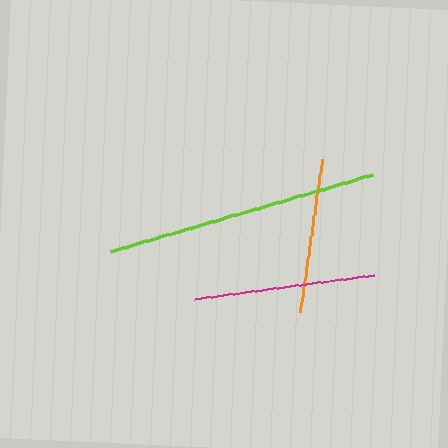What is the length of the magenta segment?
The magenta segment is approximately 181 pixels long.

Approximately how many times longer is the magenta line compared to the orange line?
The magenta line is approximately 1.2 times the length of the orange line.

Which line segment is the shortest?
The orange line is the shortest at approximately 153 pixels.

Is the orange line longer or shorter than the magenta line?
The magenta line is longer than the orange line.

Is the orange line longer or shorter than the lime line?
The lime line is longer than the orange line.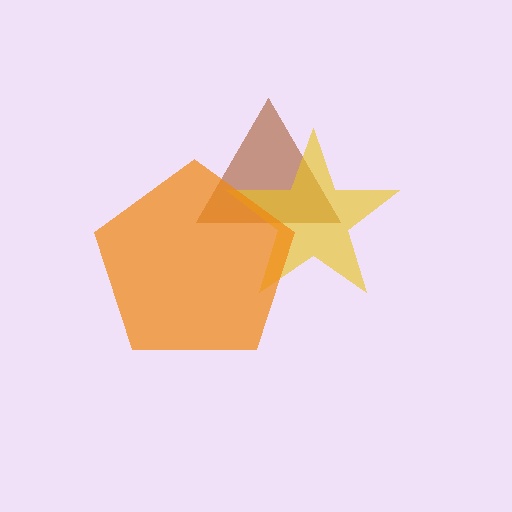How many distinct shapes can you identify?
There are 3 distinct shapes: a brown triangle, a yellow star, an orange pentagon.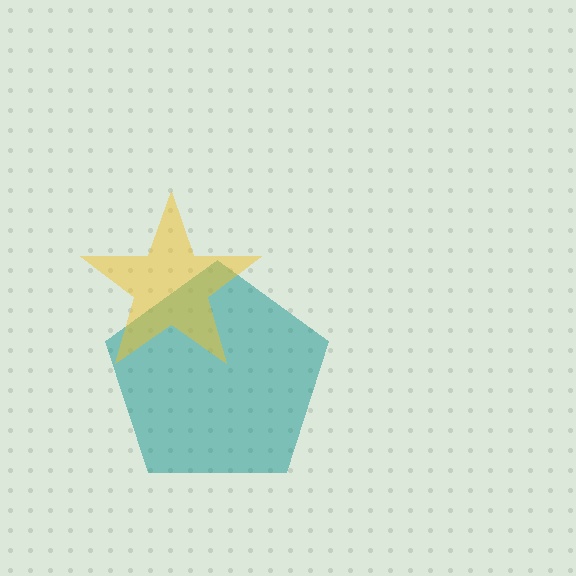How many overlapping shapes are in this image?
There are 2 overlapping shapes in the image.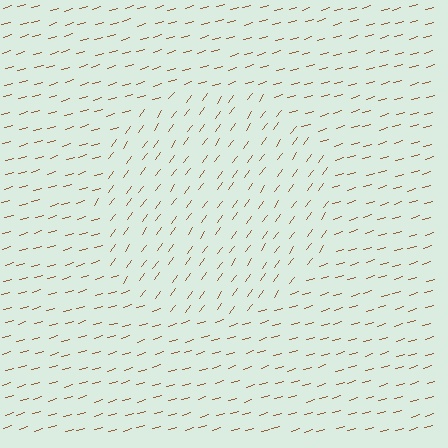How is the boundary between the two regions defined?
The boundary is defined purely by a change in line orientation (approximately 37 degrees difference). All lines are the same color and thickness.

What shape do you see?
I see a circle.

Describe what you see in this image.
The image is filled with small brown line segments. A circle region in the image has lines oriented differently from the surrounding lines, creating a visible texture boundary.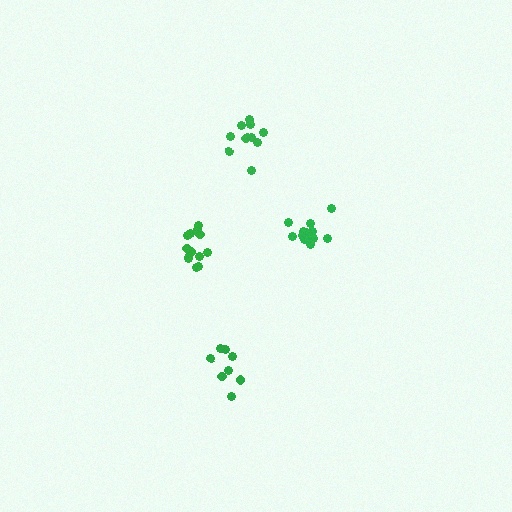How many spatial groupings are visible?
There are 4 spatial groupings.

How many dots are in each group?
Group 1: 8 dots, Group 2: 13 dots, Group 3: 11 dots, Group 4: 13 dots (45 total).